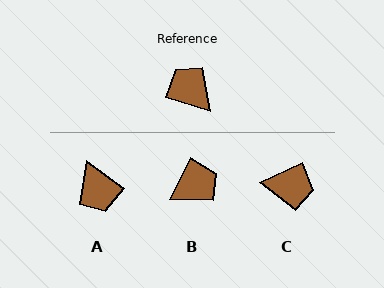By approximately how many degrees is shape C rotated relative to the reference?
Approximately 138 degrees clockwise.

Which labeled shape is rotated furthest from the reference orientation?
A, about 160 degrees away.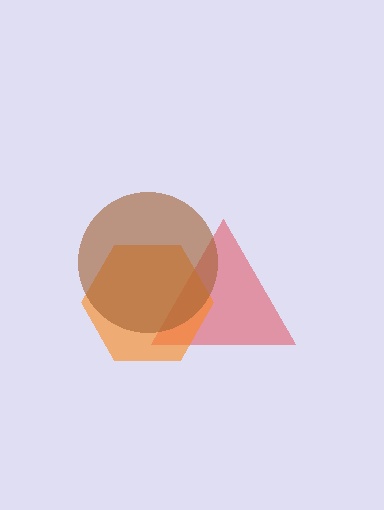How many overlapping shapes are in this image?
There are 3 overlapping shapes in the image.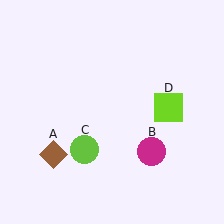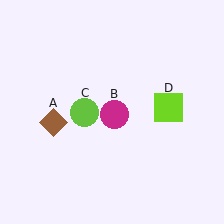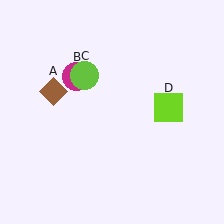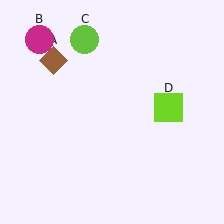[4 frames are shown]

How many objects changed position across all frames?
3 objects changed position: brown diamond (object A), magenta circle (object B), lime circle (object C).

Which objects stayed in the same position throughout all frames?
Lime square (object D) remained stationary.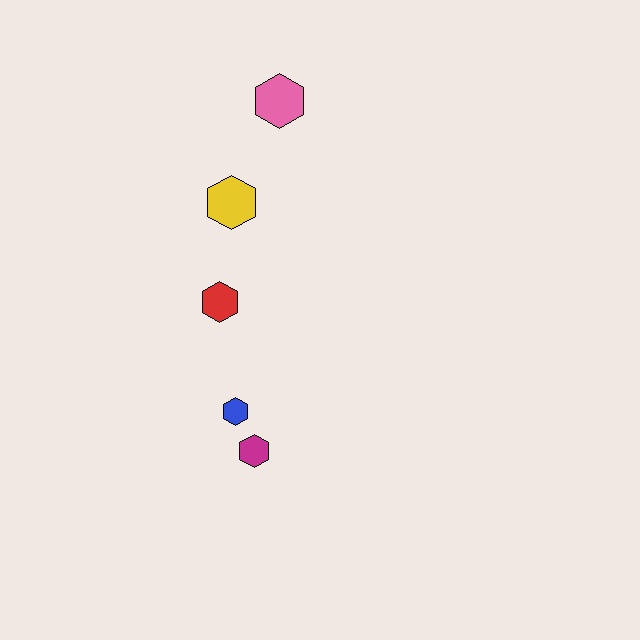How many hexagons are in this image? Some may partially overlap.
There are 5 hexagons.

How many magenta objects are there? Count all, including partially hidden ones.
There is 1 magenta object.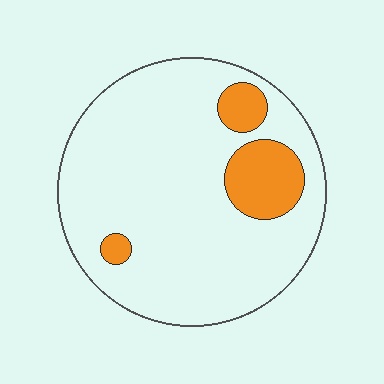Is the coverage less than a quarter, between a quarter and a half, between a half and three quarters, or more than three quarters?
Less than a quarter.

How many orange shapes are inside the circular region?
3.